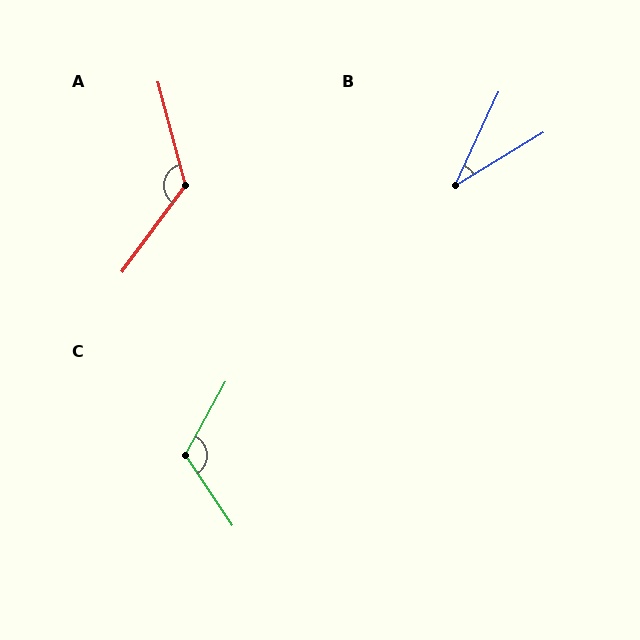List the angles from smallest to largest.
B (34°), C (117°), A (129°).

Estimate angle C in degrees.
Approximately 117 degrees.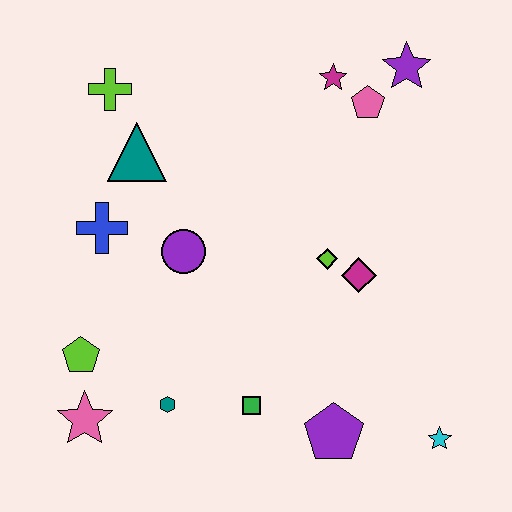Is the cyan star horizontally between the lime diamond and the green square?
No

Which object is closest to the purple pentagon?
The green square is closest to the purple pentagon.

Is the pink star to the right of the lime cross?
No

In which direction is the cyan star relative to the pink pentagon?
The cyan star is below the pink pentagon.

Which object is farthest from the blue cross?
The cyan star is farthest from the blue cross.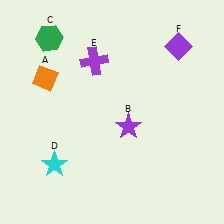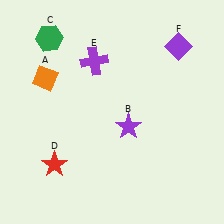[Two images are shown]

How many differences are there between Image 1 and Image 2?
There is 1 difference between the two images.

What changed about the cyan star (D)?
In Image 1, D is cyan. In Image 2, it changed to red.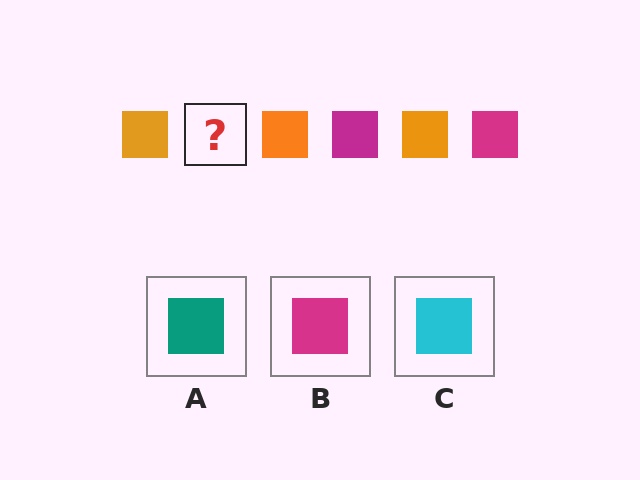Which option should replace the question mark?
Option B.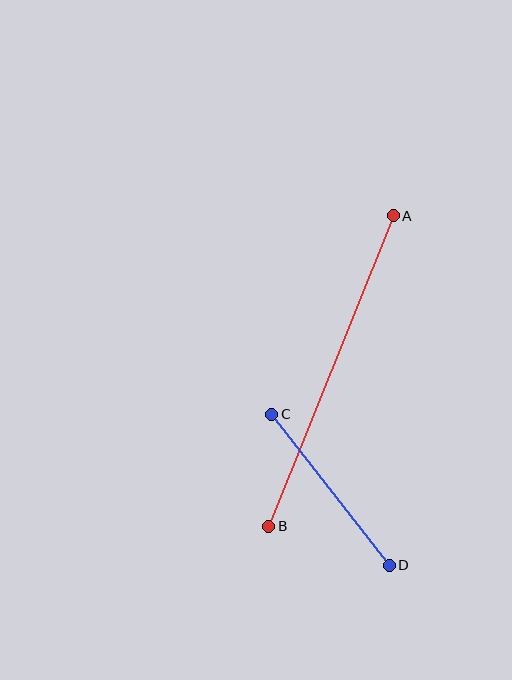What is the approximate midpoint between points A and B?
The midpoint is at approximately (331, 371) pixels.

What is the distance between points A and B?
The distance is approximately 335 pixels.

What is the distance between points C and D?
The distance is approximately 192 pixels.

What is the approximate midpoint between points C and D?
The midpoint is at approximately (330, 490) pixels.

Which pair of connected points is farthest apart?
Points A and B are farthest apart.